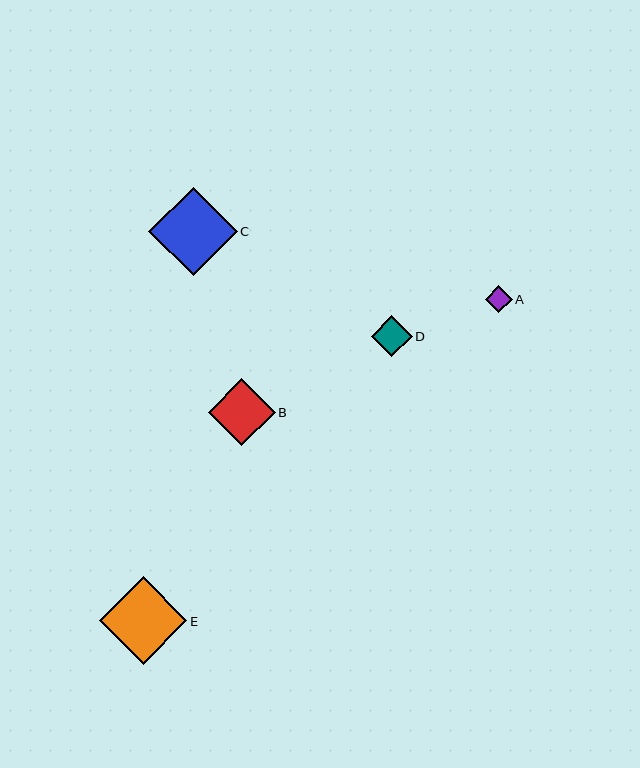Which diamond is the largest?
Diamond C is the largest with a size of approximately 89 pixels.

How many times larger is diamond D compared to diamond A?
Diamond D is approximately 1.5 times the size of diamond A.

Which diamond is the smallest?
Diamond A is the smallest with a size of approximately 27 pixels.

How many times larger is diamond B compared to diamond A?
Diamond B is approximately 2.5 times the size of diamond A.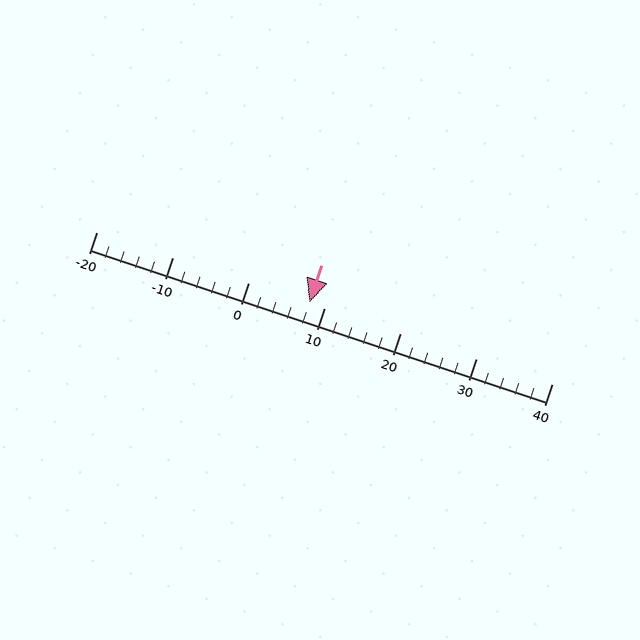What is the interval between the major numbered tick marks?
The major tick marks are spaced 10 units apart.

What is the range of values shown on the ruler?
The ruler shows values from -20 to 40.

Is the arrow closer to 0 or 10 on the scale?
The arrow is closer to 10.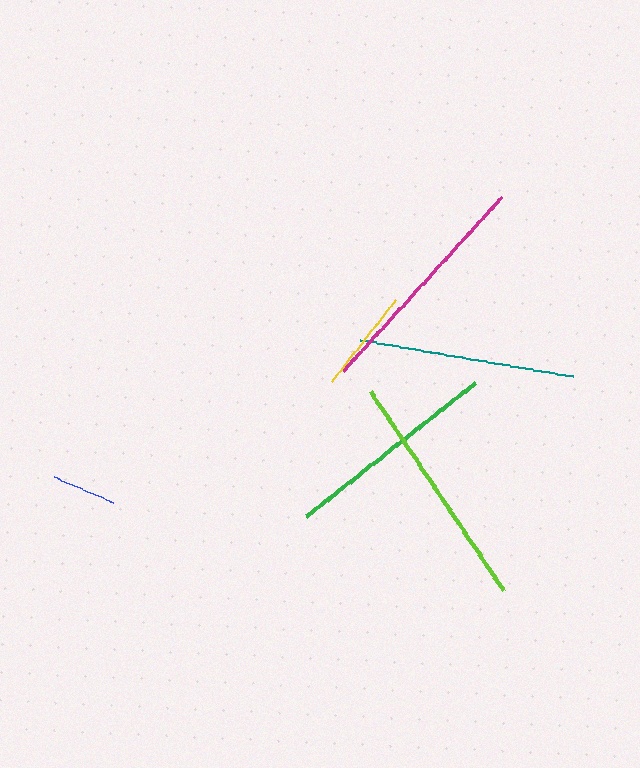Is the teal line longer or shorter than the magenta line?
The magenta line is longer than the teal line.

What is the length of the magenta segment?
The magenta segment is approximately 235 pixels long.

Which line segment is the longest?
The lime line is the longest at approximately 240 pixels.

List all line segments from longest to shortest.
From longest to shortest: lime, magenta, teal, green, yellow, blue.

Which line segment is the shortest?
The blue line is the shortest at approximately 65 pixels.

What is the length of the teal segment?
The teal segment is approximately 216 pixels long.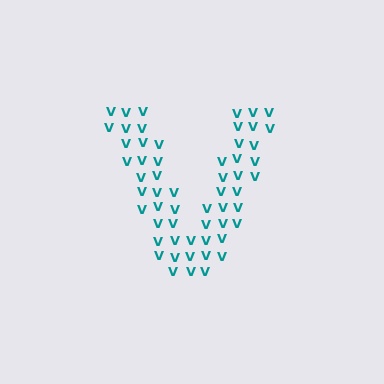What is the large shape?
The large shape is the letter V.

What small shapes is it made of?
It is made of small letter V's.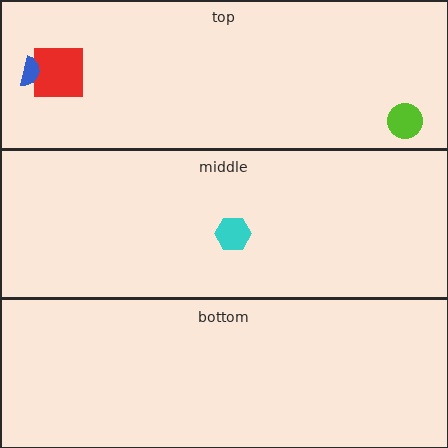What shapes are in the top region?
The red square, the blue semicircle, the lime circle.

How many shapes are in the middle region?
1.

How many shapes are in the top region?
3.